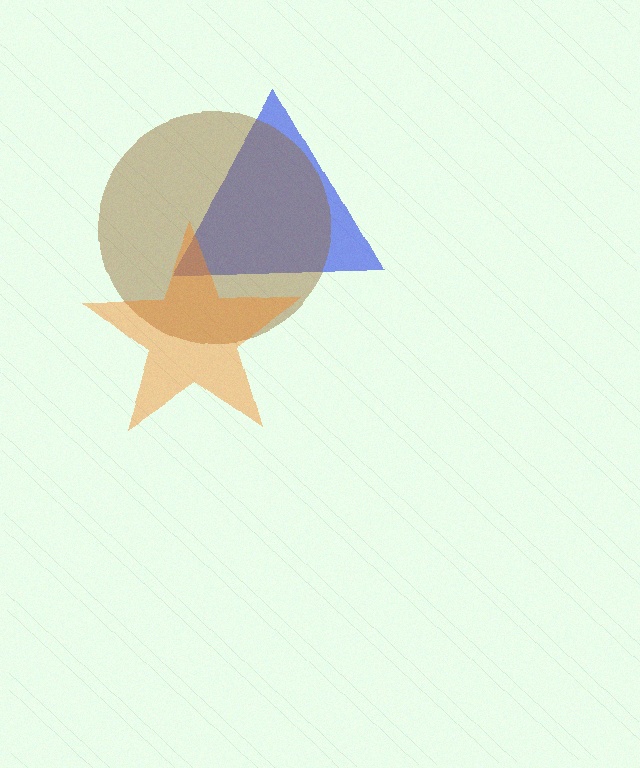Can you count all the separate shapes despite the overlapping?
Yes, there are 3 separate shapes.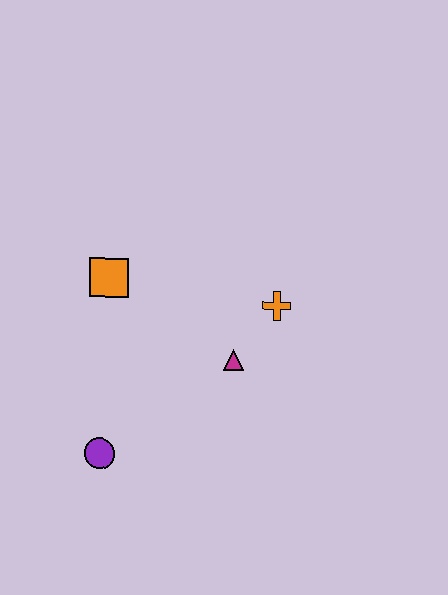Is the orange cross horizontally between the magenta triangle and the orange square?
No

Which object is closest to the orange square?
The magenta triangle is closest to the orange square.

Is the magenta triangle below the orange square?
Yes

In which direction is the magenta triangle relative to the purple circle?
The magenta triangle is to the right of the purple circle.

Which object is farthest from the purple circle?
The orange cross is farthest from the purple circle.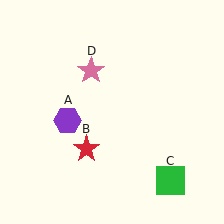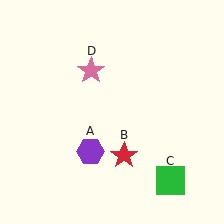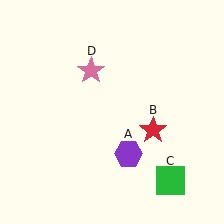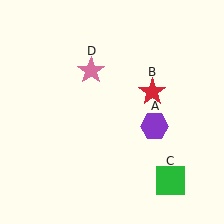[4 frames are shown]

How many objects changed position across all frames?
2 objects changed position: purple hexagon (object A), red star (object B).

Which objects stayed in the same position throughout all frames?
Green square (object C) and pink star (object D) remained stationary.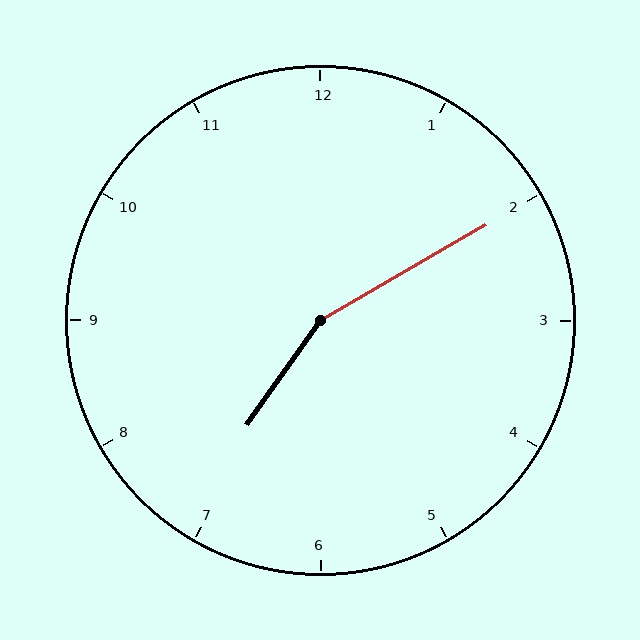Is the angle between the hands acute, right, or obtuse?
It is obtuse.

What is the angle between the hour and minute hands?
Approximately 155 degrees.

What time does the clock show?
7:10.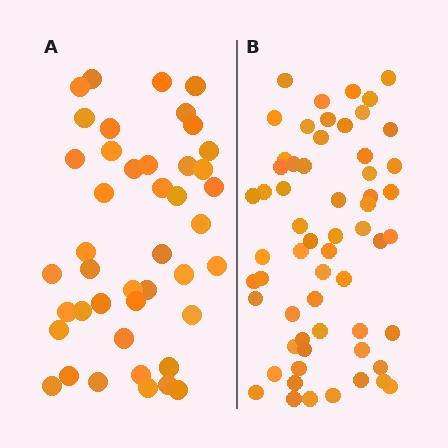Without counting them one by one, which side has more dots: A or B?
Region B (the right region) has more dots.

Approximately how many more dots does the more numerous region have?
Region B has approximately 15 more dots than region A.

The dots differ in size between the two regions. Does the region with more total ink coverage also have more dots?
No. Region A has more total ink coverage because its dots are larger, but region B actually contains more individual dots. Total area can be misleading — the number of items is what matters here.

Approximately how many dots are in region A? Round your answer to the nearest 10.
About 40 dots. (The exact count is 43, which rounds to 40.)